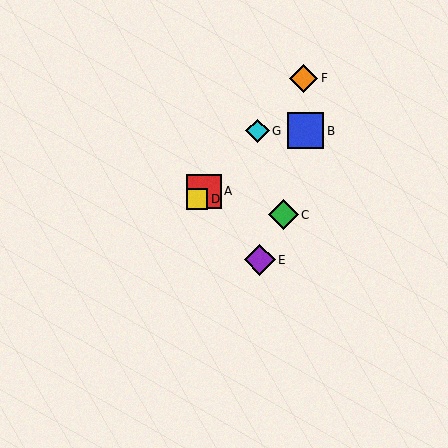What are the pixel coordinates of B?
Object B is at (306, 131).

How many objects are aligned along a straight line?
4 objects (A, D, F, G) are aligned along a straight line.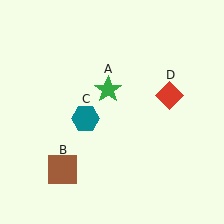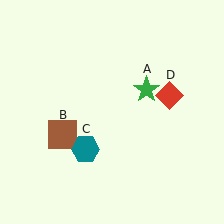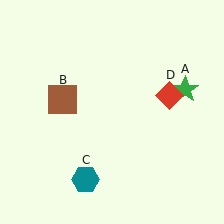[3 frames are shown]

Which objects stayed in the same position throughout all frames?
Red diamond (object D) remained stationary.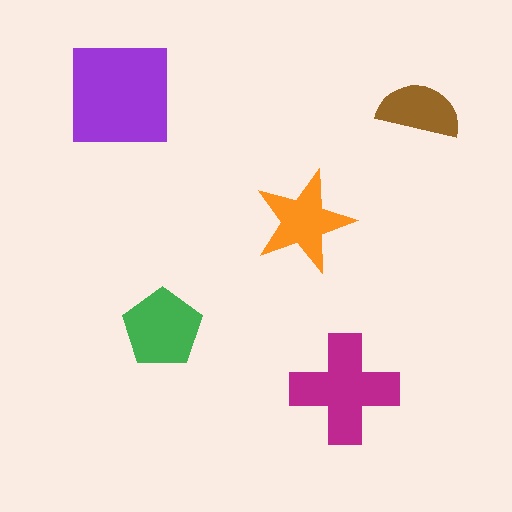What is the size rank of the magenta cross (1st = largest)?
2nd.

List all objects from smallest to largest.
The brown semicircle, the orange star, the green pentagon, the magenta cross, the purple square.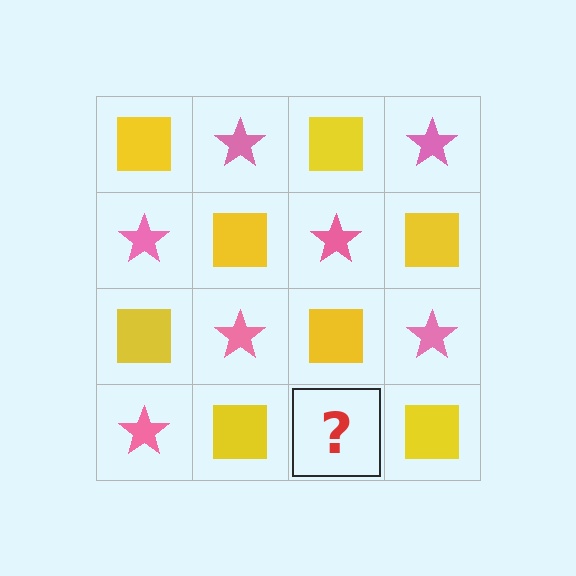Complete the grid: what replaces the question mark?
The question mark should be replaced with a pink star.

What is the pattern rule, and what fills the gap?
The rule is that it alternates yellow square and pink star in a checkerboard pattern. The gap should be filled with a pink star.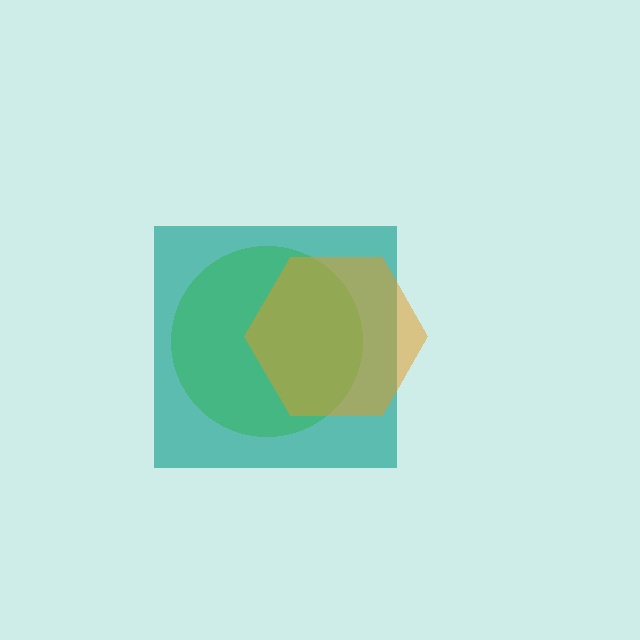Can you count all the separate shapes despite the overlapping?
Yes, there are 3 separate shapes.